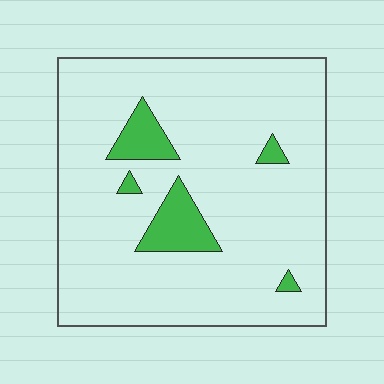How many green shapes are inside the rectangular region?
5.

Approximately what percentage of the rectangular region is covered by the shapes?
Approximately 10%.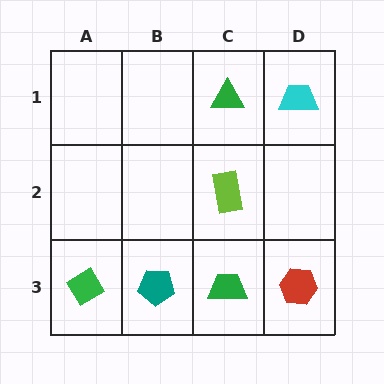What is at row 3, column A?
A green diamond.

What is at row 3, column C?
A green trapezoid.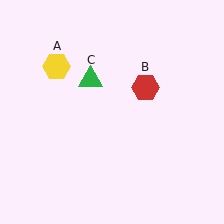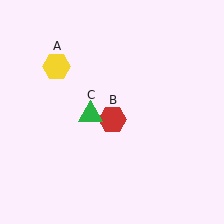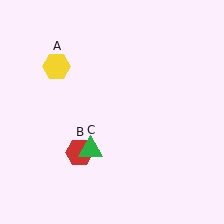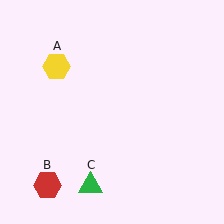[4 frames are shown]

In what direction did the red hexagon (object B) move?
The red hexagon (object B) moved down and to the left.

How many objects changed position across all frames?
2 objects changed position: red hexagon (object B), green triangle (object C).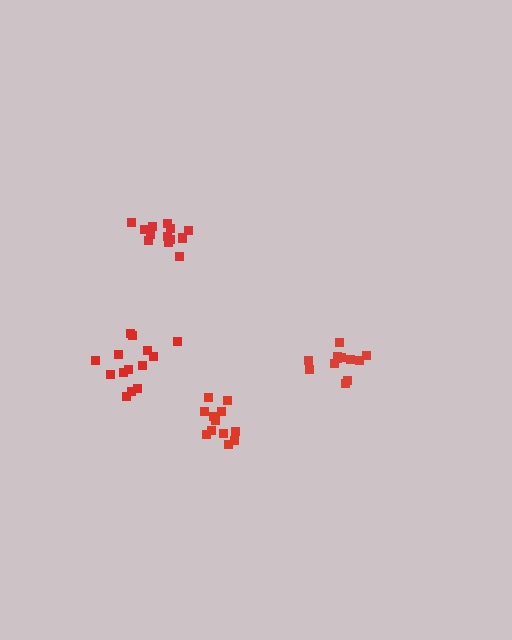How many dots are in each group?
Group 1: 12 dots, Group 2: 14 dots, Group 3: 12 dots, Group 4: 14 dots (52 total).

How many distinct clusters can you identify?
There are 4 distinct clusters.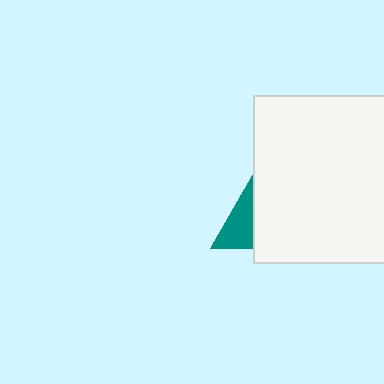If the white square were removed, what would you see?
You would see the complete teal triangle.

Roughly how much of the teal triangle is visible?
A small part of it is visible (roughly 43%).